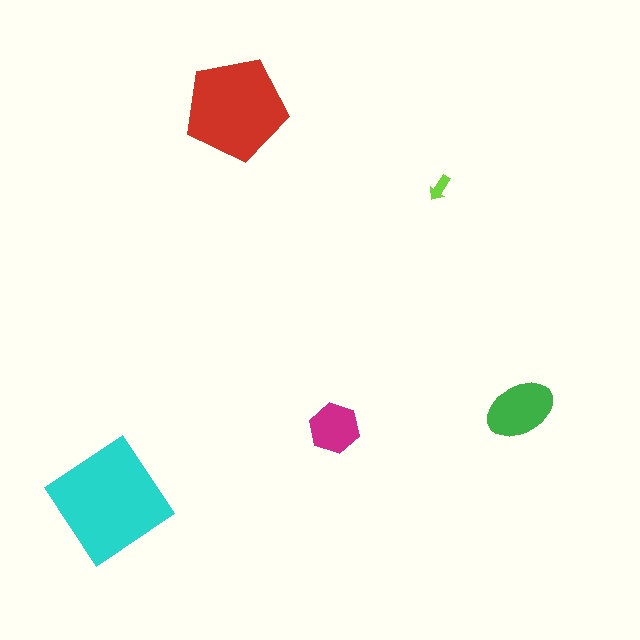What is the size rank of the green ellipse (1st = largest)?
3rd.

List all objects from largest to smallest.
The cyan diamond, the red pentagon, the green ellipse, the magenta hexagon, the lime arrow.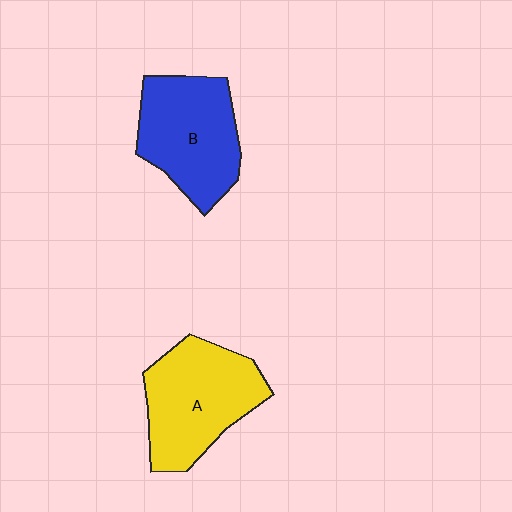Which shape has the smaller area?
Shape B (blue).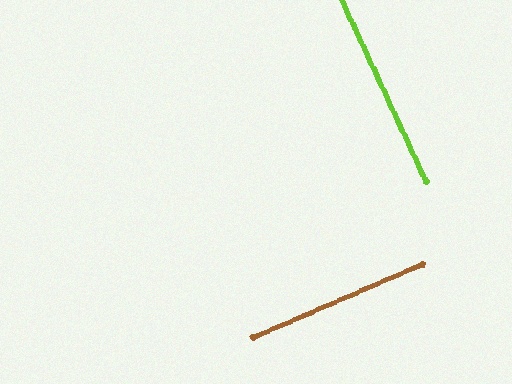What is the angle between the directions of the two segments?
Approximately 88 degrees.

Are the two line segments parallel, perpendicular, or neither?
Perpendicular — they meet at approximately 88°.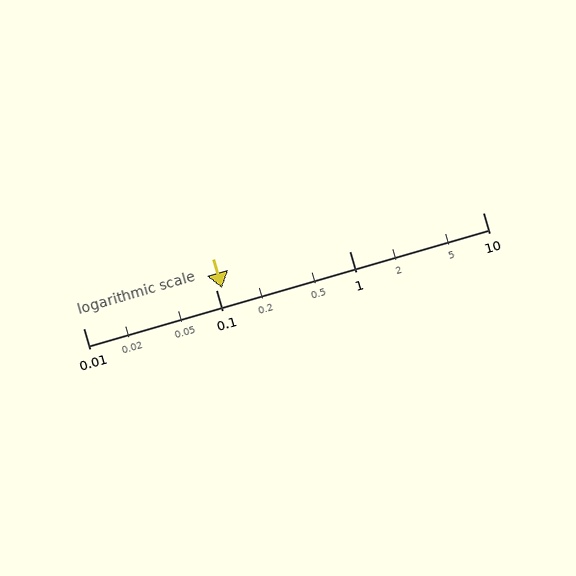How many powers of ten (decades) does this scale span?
The scale spans 3 decades, from 0.01 to 10.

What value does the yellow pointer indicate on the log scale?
The pointer indicates approximately 0.11.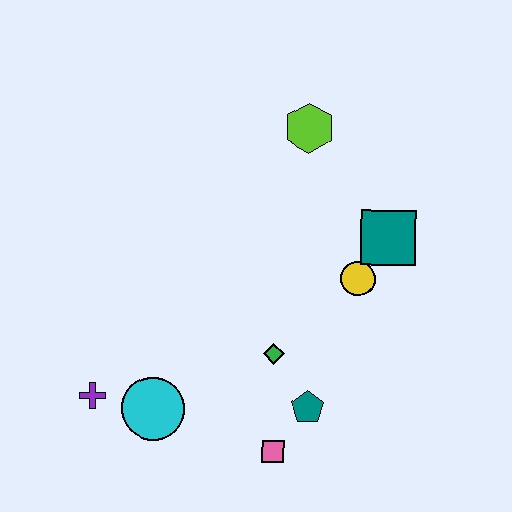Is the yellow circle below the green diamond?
No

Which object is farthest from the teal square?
The purple cross is farthest from the teal square.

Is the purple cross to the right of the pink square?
No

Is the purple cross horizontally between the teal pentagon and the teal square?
No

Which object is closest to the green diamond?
The teal pentagon is closest to the green diamond.